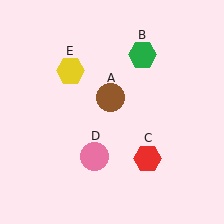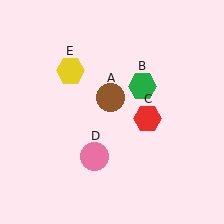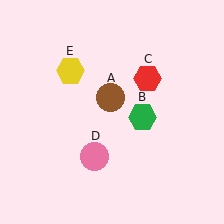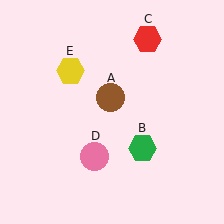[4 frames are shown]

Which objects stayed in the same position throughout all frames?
Brown circle (object A) and pink circle (object D) and yellow hexagon (object E) remained stationary.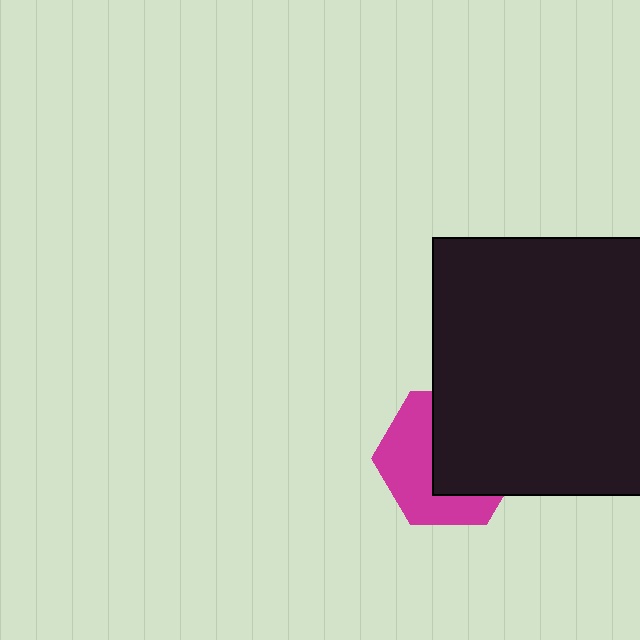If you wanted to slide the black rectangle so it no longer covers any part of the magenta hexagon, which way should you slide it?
Slide it toward the upper-right — that is the most direct way to separate the two shapes.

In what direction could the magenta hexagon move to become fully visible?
The magenta hexagon could move toward the lower-left. That would shift it out from behind the black rectangle entirely.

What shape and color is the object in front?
The object in front is a black rectangle.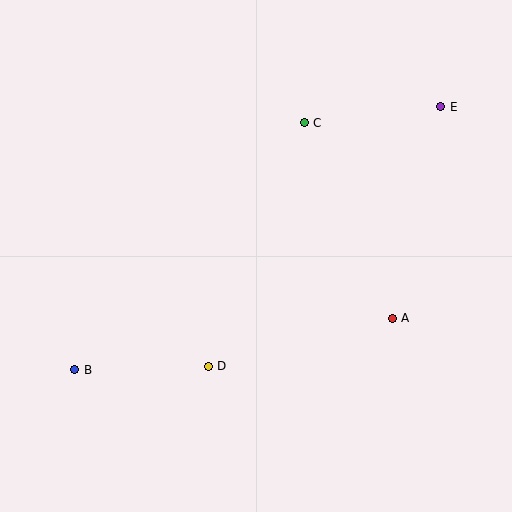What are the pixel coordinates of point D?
Point D is at (208, 366).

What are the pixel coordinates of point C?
Point C is at (304, 123).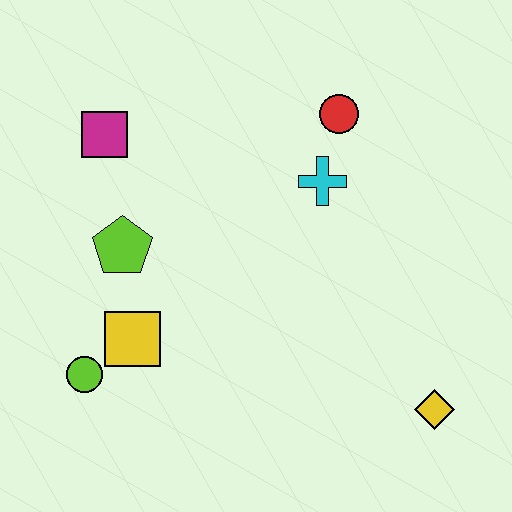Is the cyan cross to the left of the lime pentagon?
No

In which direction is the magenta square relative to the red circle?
The magenta square is to the left of the red circle.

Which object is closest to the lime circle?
The yellow square is closest to the lime circle.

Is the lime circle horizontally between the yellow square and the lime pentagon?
No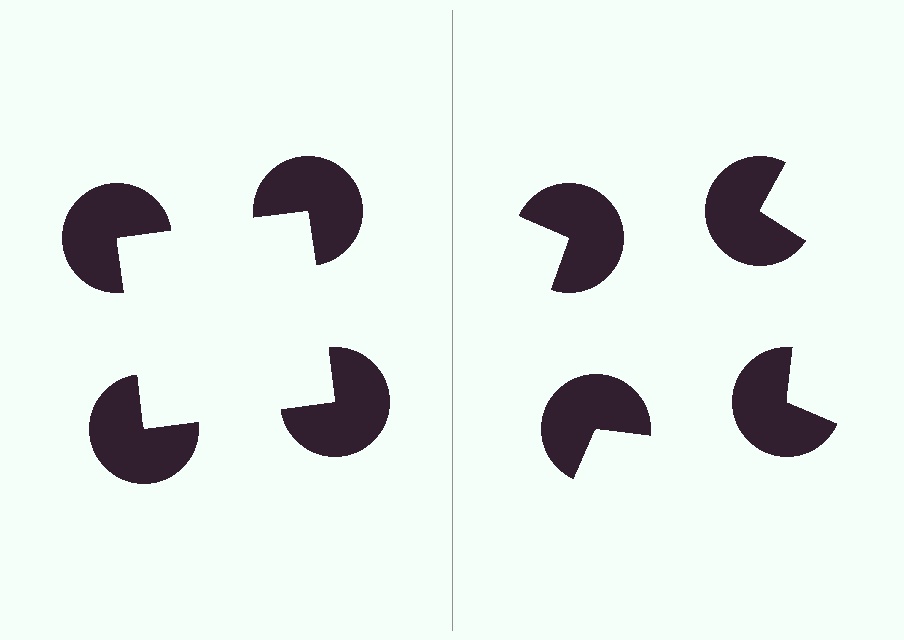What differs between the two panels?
The pac-man discs are positioned identically on both sides; only the wedge orientations differ. On the left they align to a square; on the right they are misaligned.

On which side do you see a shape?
An illusory square appears on the left side. On the right side the wedge cuts are rotated, so no coherent shape forms.